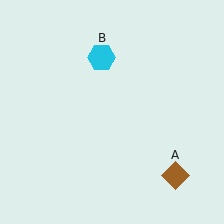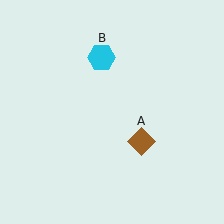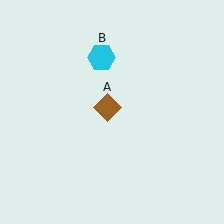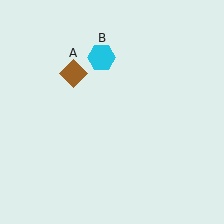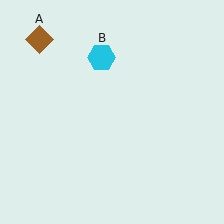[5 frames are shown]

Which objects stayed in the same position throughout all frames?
Cyan hexagon (object B) remained stationary.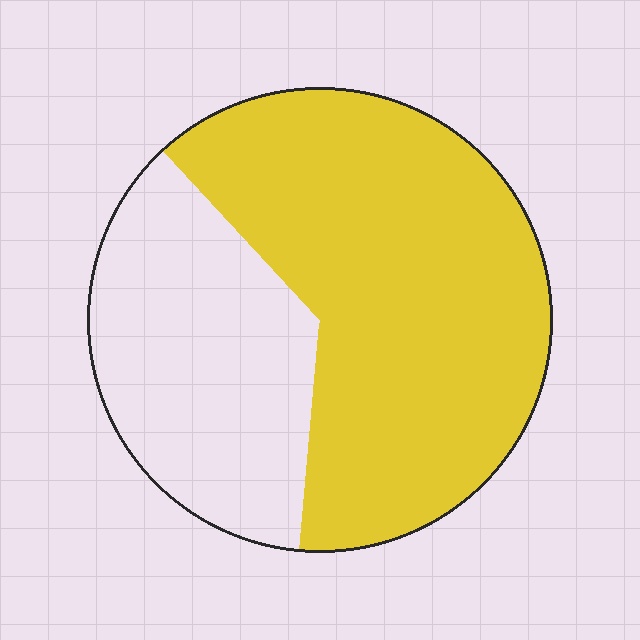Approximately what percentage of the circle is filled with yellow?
Approximately 65%.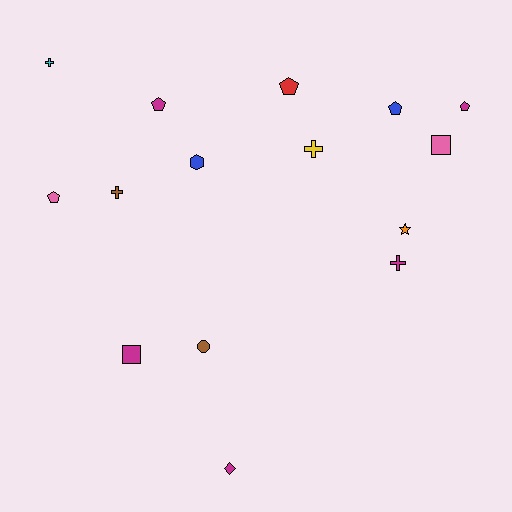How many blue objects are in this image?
There are 2 blue objects.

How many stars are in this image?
There is 1 star.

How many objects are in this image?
There are 15 objects.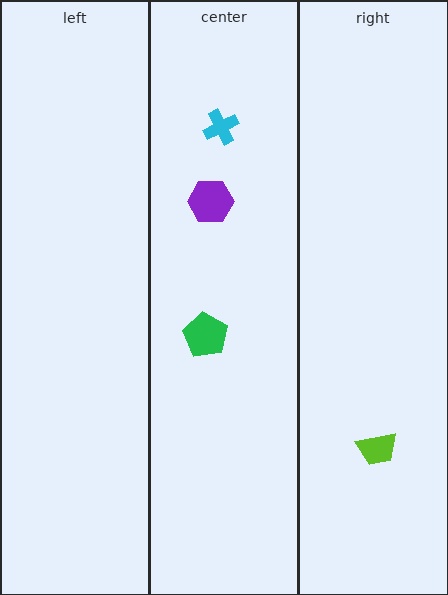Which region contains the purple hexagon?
The center region.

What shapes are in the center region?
The cyan cross, the green pentagon, the purple hexagon.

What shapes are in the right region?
The lime trapezoid.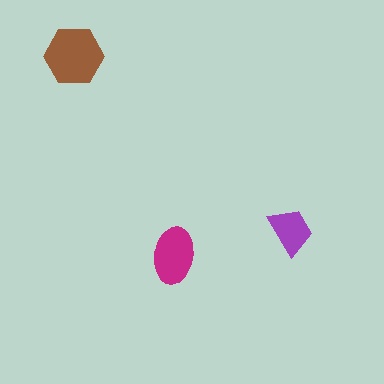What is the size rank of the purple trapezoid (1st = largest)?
3rd.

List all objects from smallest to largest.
The purple trapezoid, the magenta ellipse, the brown hexagon.